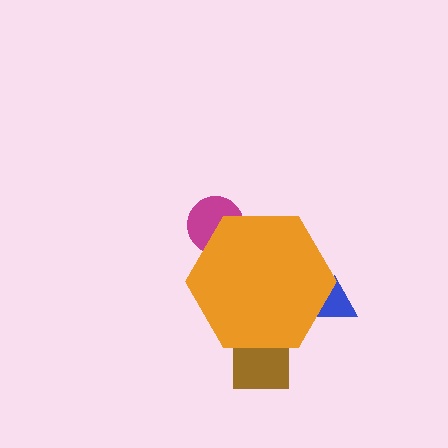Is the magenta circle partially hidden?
Yes, the magenta circle is partially hidden behind the orange hexagon.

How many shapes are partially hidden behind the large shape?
3 shapes are partially hidden.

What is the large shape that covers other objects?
An orange hexagon.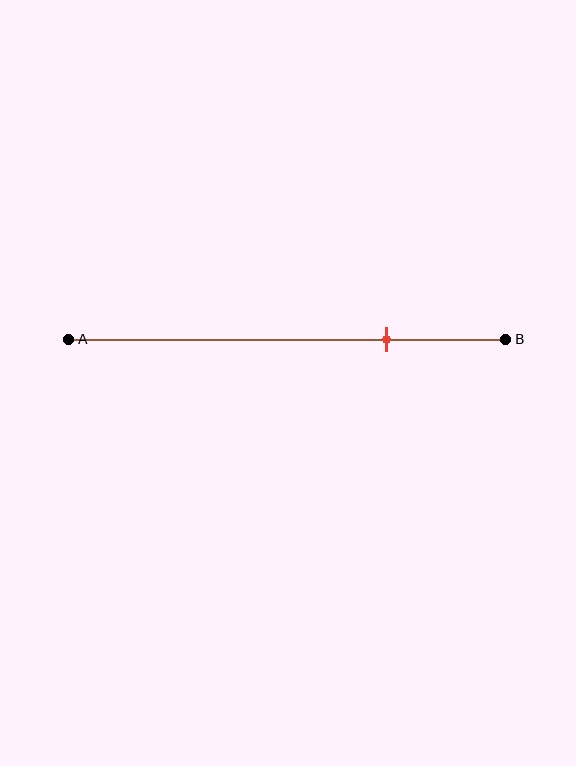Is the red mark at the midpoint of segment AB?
No, the mark is at about 75% from A, not at the 50% midpoint.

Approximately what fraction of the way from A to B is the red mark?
The red mark is approximately 75% of the way from A to B.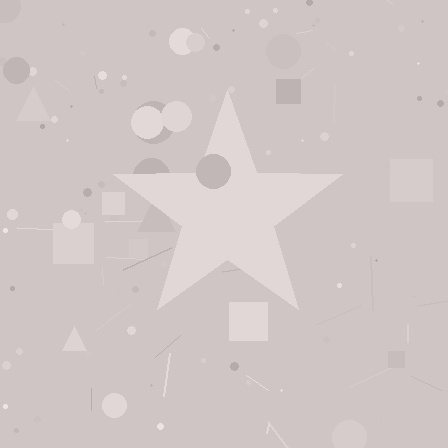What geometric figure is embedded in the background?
A star is embedded in the background.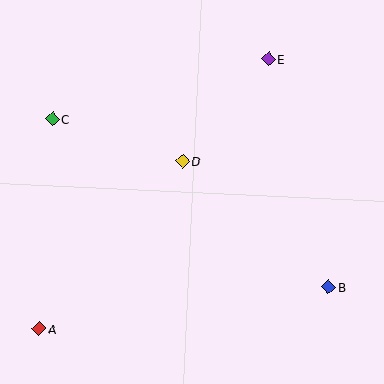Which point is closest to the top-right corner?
Point E is closest to the top-right corner.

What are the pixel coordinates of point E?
Point E is at (268, 59).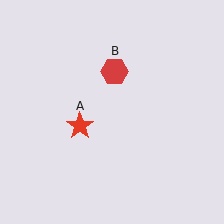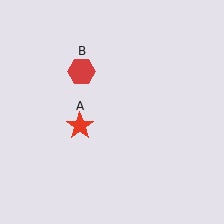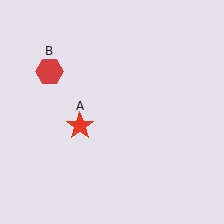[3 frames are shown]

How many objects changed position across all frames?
1 object changed position: red hexagon (object B).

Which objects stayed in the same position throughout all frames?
Red star (object A) remained stationary.